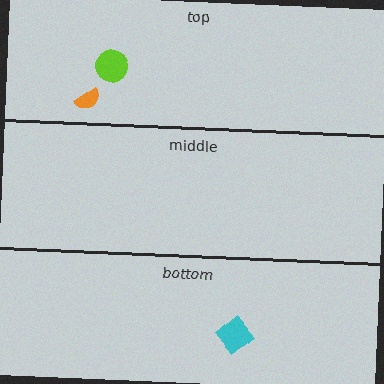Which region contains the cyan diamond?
The bottom region.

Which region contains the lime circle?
The top region.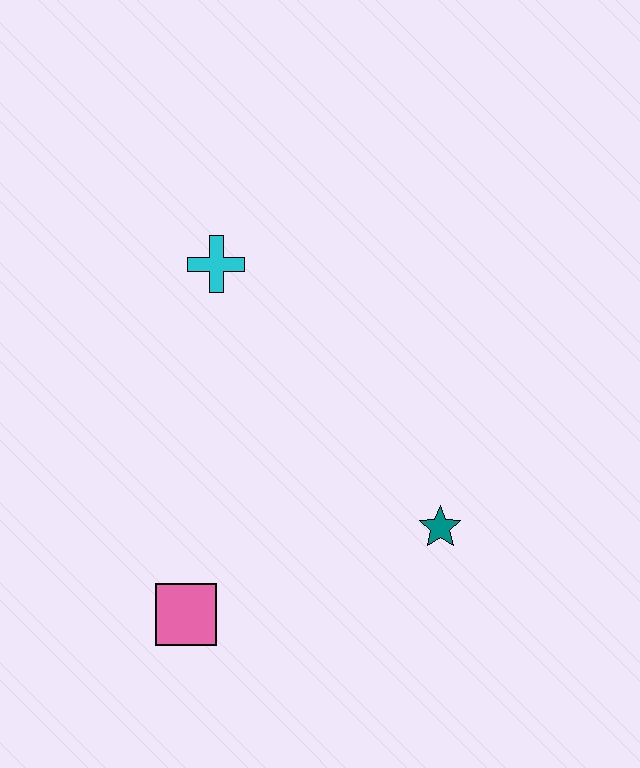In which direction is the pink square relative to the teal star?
The pink square is to the left of the teal star.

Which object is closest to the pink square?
The teal star is closest to the pink square.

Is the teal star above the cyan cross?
No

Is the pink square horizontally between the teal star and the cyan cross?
No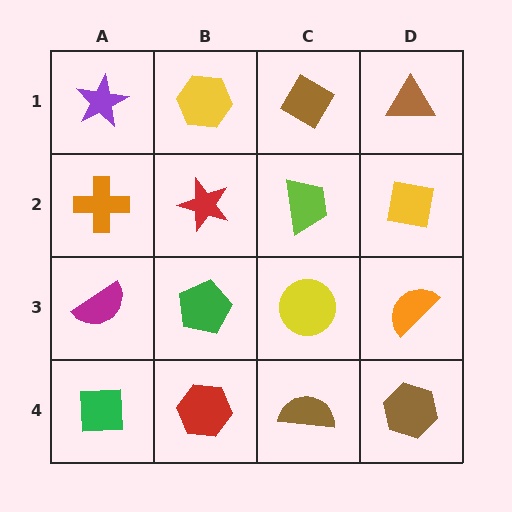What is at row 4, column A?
A green square.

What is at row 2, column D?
A yellow square.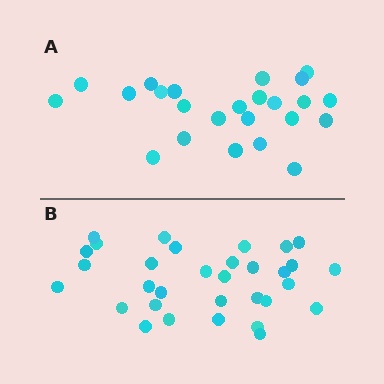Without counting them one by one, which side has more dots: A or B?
Region B (the bottom region) has more dots.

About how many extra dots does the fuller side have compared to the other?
Region B has roughly 8 or so more dots than region A.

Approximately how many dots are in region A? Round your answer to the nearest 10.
About 20 dots. (The exact count is 24, which rounds to 20.)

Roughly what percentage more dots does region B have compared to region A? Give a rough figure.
About 35% more.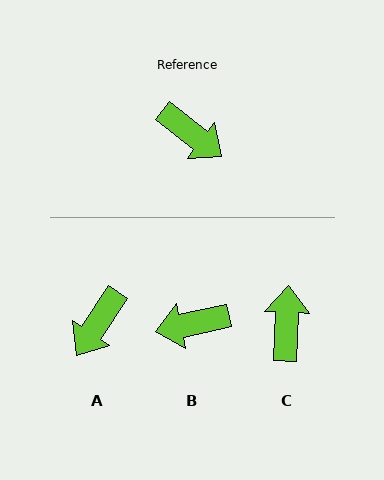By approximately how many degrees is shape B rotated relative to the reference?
Approximately 130 degrees clockwise.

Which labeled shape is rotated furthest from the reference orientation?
B, about 130 degrees away.